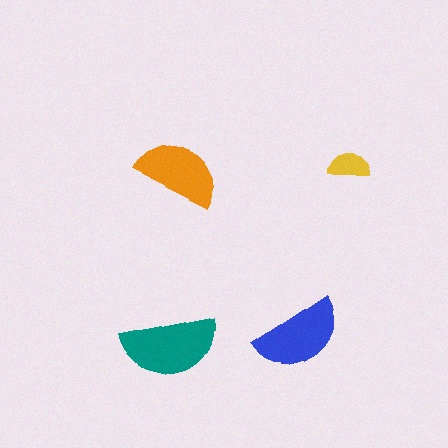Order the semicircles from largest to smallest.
the teal one, the blue one, the orange one, the yellow one.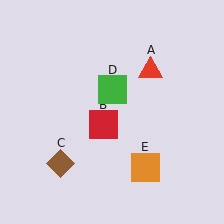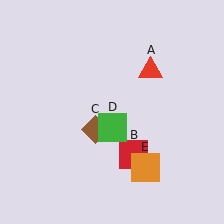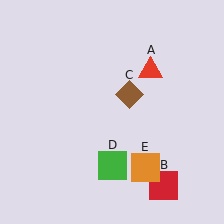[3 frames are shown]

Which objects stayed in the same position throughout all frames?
Red triangle (object A) and orange square (object E) remained stationary.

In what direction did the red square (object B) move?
The red square (object B) moved down and to the right.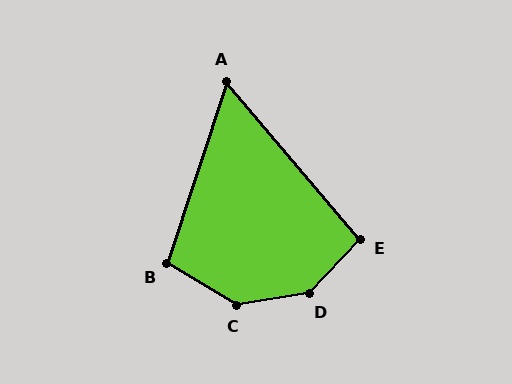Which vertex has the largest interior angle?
D, at approximately 142 degrees.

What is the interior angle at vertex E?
Approximately 96 degrees (obtuse).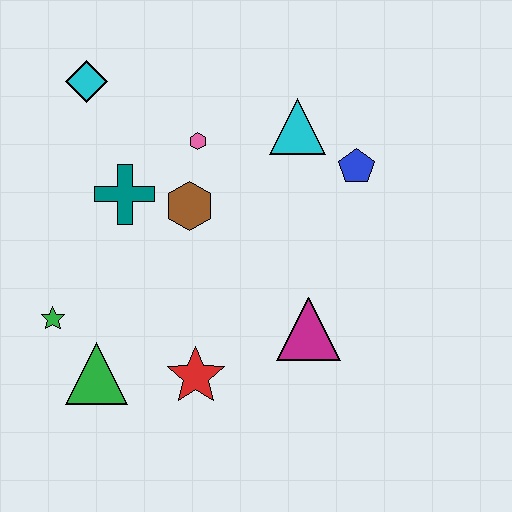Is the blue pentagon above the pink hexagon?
No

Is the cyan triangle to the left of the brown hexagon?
No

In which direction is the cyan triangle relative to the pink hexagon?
The cyan triangle is to the right of the pink hexagon.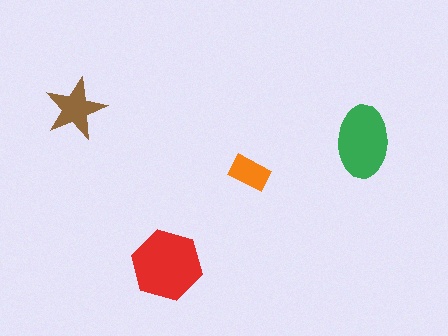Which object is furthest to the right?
The green ellipse is rightmost.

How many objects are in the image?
There are 4 objects in the image.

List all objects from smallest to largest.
The orange rectangle, the brown star, the green ellipse, the red hexagon.